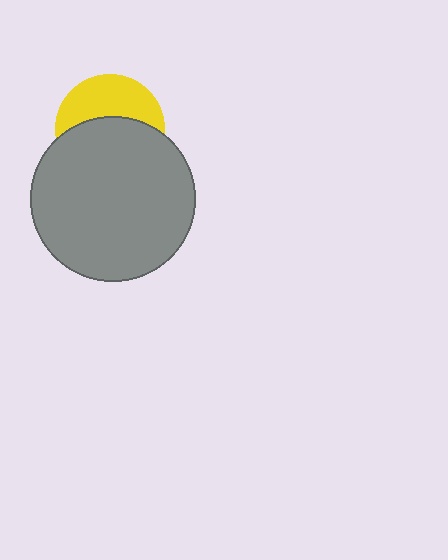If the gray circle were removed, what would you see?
You would see the complete yellow circle.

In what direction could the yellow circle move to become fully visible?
The yellow circle could move up. That would shift it out from behind the gray circle entirely.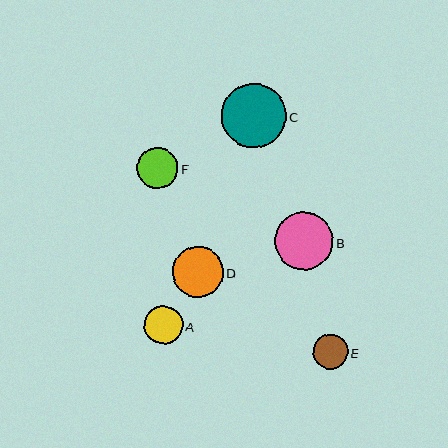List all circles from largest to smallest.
From largest to smallest: C, B, D, F, A, E.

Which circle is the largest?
Circle C is the largest with a size of approximately 64 pixels.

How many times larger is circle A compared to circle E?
Circle A is approximately 1.1 times the size of circle E.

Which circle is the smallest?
Circle E is the smallest with a size of approximately 35 pixels.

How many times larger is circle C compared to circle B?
Circle C is approximately 1.1 times the size of circle B.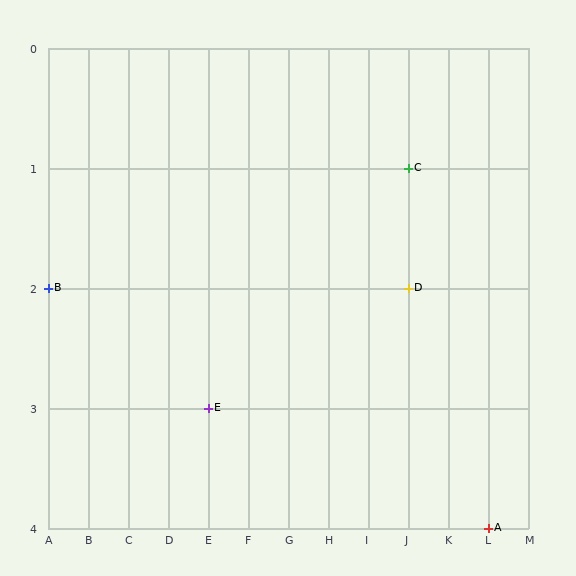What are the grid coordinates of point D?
Point D is at grid coordinates (J, 2).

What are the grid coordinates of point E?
Point E is at grid coordinates (E, 3).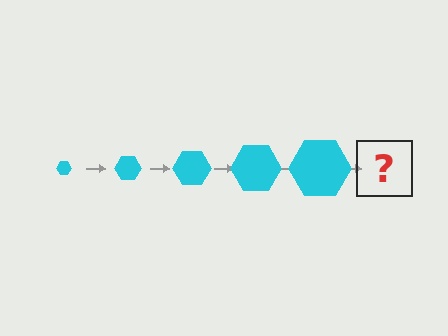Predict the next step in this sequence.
The next step is a cyan hexagon, larger than the previous one.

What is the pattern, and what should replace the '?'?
The pattern is that the hexagon gets progressively larger each step. The '?' should be a cyan hexagon, larger than the previous one.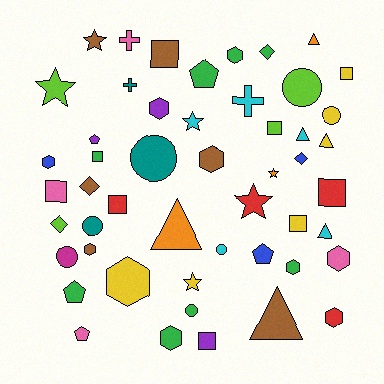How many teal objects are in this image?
There are 3 teal objects.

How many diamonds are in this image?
There are 4 diamonds.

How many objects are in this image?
There are 50 objects.